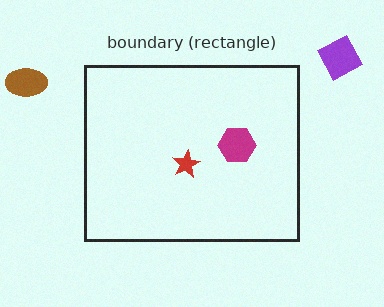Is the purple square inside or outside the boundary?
Outside.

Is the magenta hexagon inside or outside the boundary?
Inside.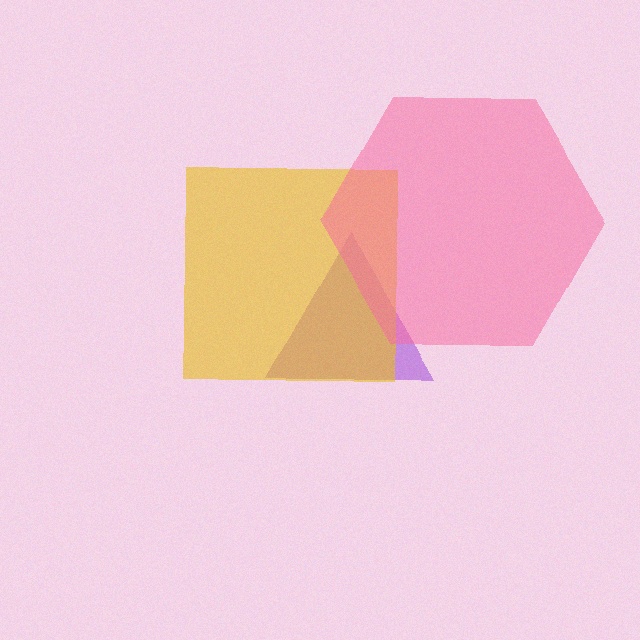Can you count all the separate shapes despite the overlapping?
Yes, there are 3 separate shapes.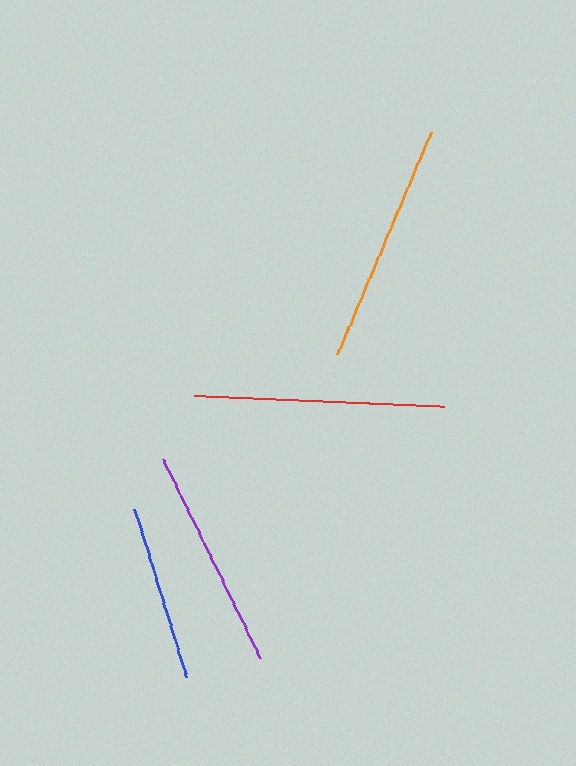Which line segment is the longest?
The red line is the longest at approximately 250 pixels.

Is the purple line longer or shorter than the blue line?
The purple line is longer than the blue line.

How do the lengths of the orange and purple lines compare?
The orange and purple lines are approximately the same length.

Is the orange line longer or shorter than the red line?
The red line is longer than the orange line.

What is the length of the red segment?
The red segment is approximately 250 pixels long.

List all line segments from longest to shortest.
From longest to shortest: red, orange, purple, blue.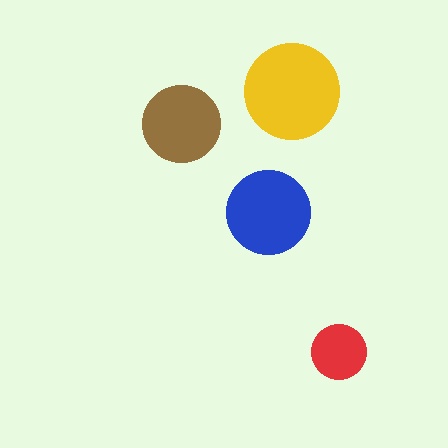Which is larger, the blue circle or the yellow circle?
The yellow one.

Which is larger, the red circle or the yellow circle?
The yellow one.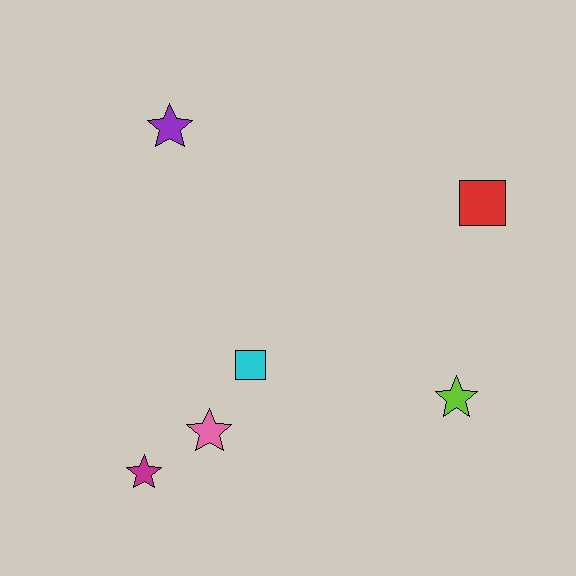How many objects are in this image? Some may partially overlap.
There are 6 objects.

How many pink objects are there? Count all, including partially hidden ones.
There is 1 pink object.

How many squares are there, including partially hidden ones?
There are 2 squares.